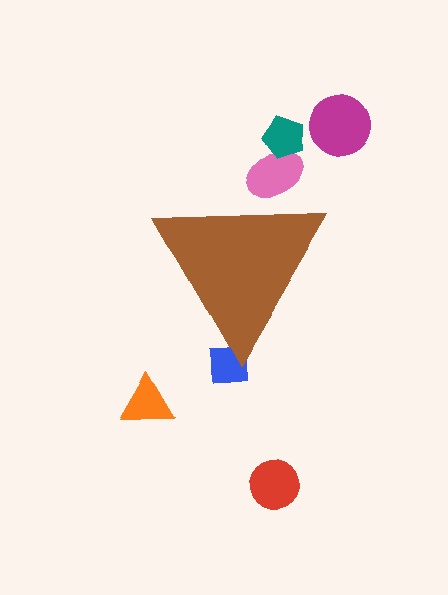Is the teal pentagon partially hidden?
No, the teal pentagon is fully visible.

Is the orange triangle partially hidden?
No, the orange triangle is fully visible.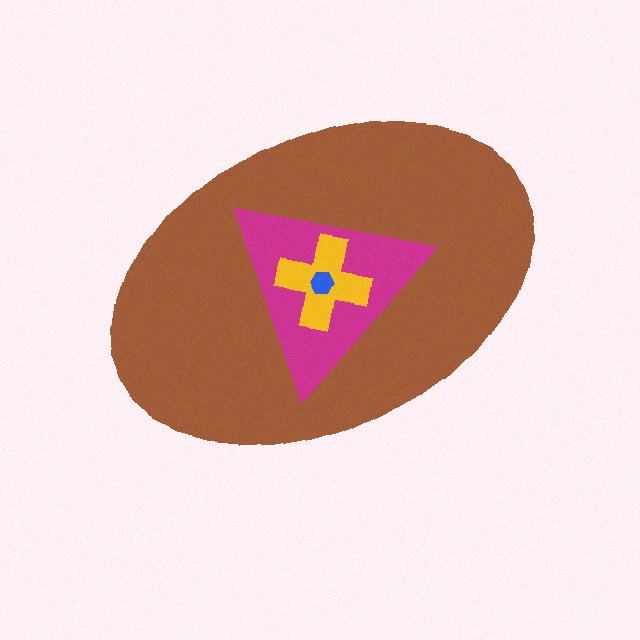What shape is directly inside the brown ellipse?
The magenta triangle.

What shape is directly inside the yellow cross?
The blue hexagon.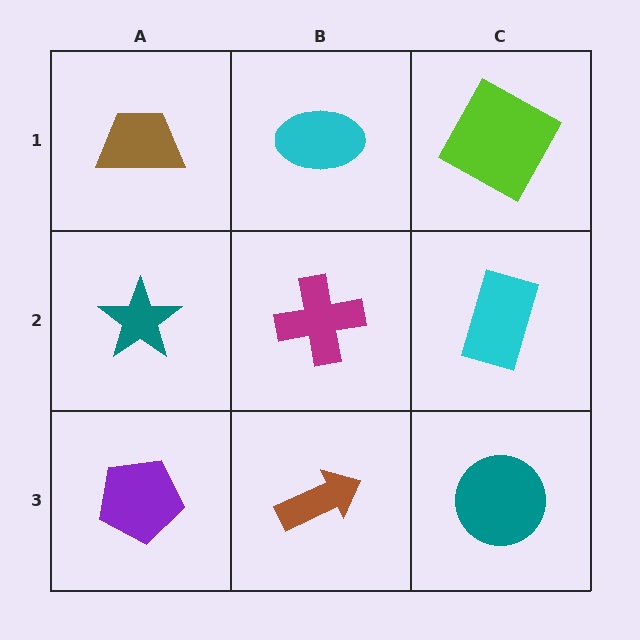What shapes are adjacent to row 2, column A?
A brown trapezoid (row 1, column A), a purple pentagon (row 3, column A), a magenta cross (row 2, column B).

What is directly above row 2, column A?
A brown trapezoid.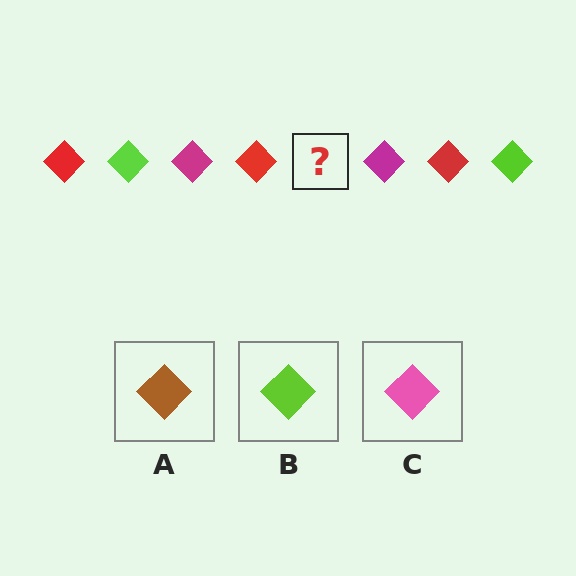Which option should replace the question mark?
Option B.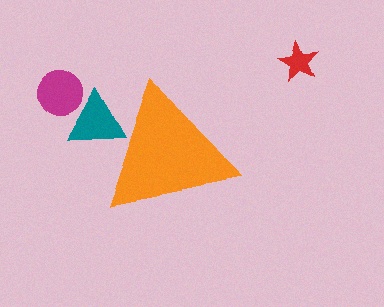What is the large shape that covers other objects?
An orange triangle.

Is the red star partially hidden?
No, the red star is fully visible.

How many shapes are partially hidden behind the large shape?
1 shape is partially hidden.